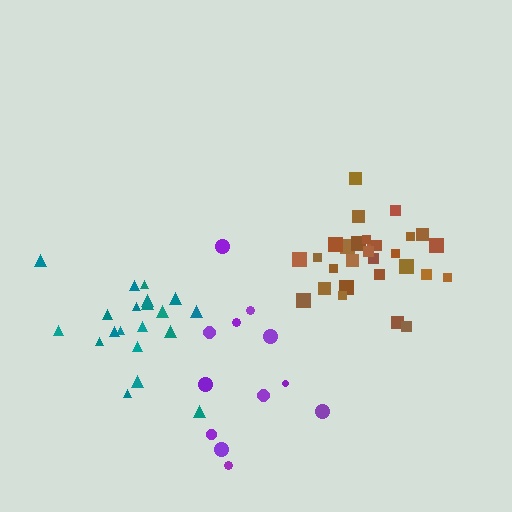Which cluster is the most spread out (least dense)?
Purple.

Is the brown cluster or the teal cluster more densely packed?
Brown.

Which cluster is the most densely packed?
Brown.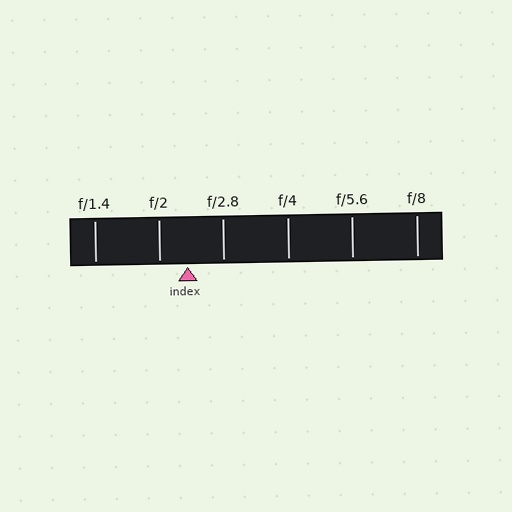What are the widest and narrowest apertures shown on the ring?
The widest aperture shown is f/1.4 and the narrowest is f/8.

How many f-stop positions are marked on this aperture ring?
There are 6 f-stop positions marked.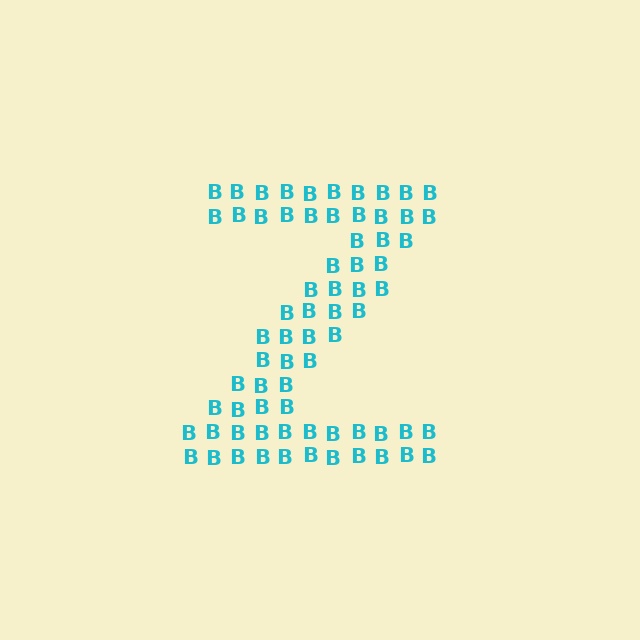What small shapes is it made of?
It is made of small letter B's.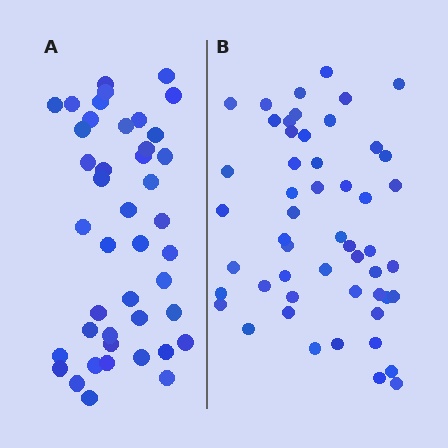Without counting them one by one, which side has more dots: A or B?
Region B (the right region) has more dots.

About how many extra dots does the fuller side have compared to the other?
Region B has roughly 8 or so more dots than region A.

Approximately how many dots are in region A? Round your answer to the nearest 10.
About 40 dots. (The exact count is 43, which rounds to 40.)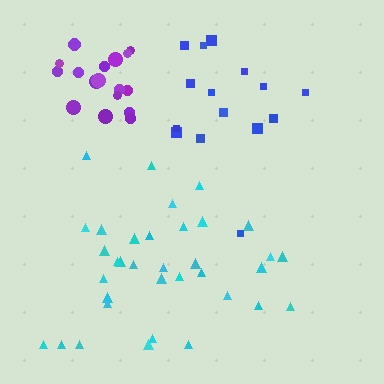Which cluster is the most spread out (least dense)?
Blue.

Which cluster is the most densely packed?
Purple.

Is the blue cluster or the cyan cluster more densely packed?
Cyan.